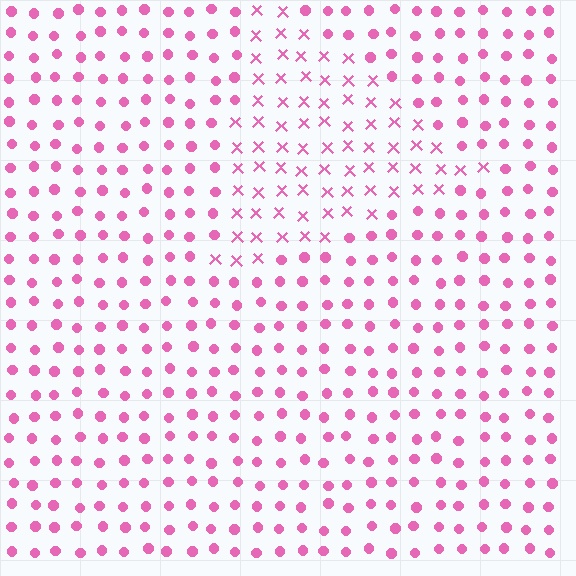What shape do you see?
I see a triangle.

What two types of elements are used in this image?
The image uses X marks inside the triangle region and circles outside it.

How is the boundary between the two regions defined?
The boundary is defined by a change in element shape: X marks inside vs. circles outside. All elements share the same color and spacing.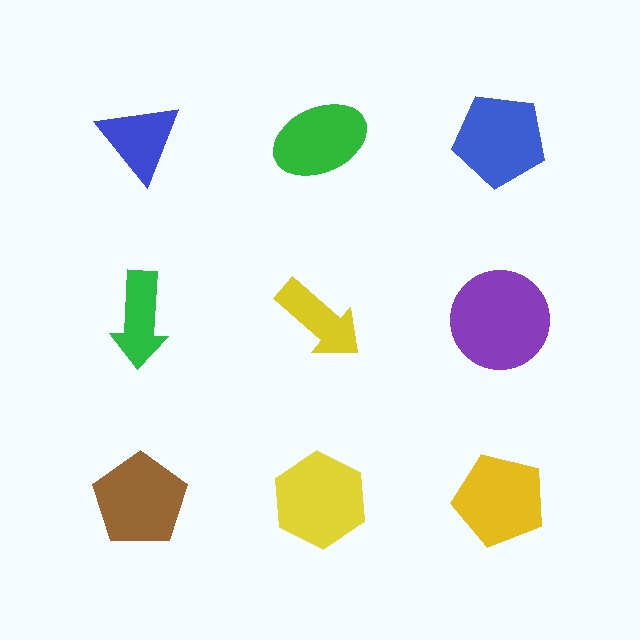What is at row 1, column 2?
A green ellipse.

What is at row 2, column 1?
A green arrow.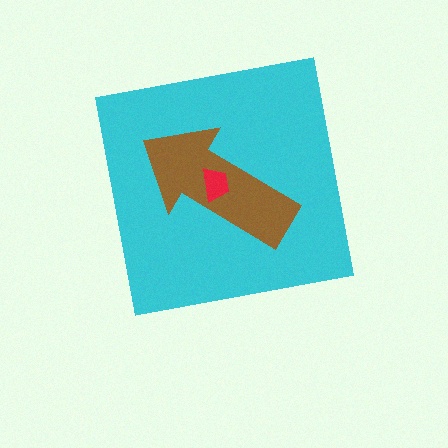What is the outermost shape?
The cyan square.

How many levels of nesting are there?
3.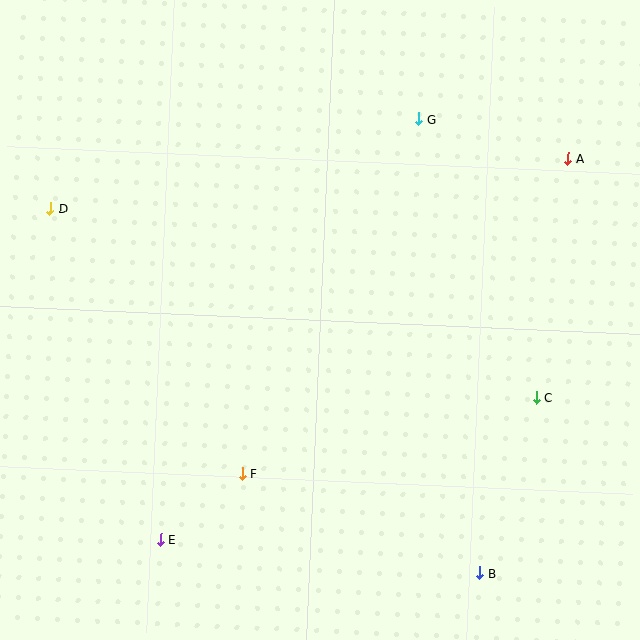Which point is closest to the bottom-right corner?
Point B is closest to the bottom-right corner.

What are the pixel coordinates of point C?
Point C is at (536, 397).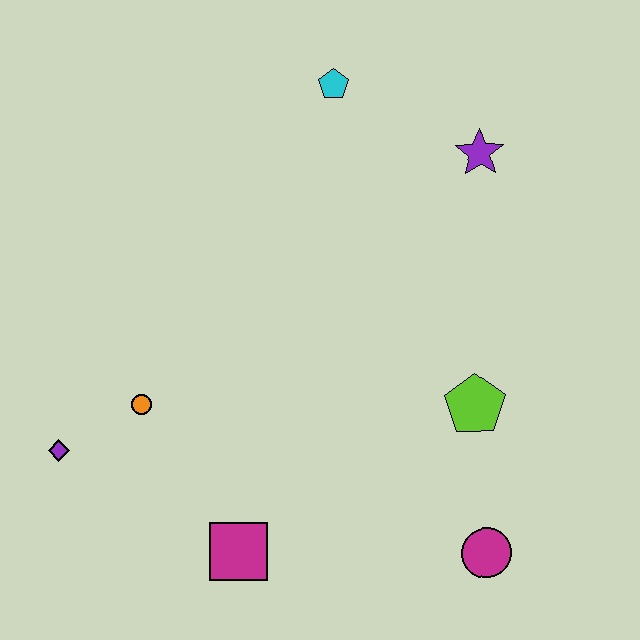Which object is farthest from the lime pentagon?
The purple diamond is farthest from the lime pentagon.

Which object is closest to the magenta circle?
The lime pentagon is closest to the magenta circle.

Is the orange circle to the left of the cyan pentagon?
Yes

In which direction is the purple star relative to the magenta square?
The purple star is above the magenta square.